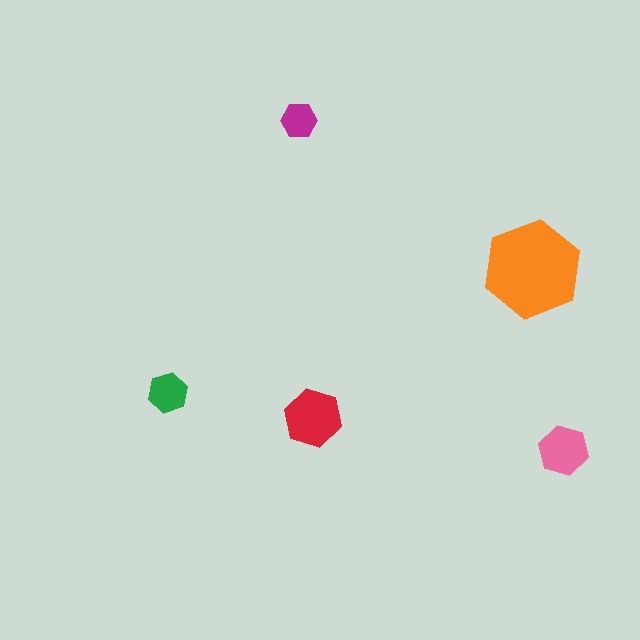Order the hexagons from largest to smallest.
the orange one, the red one, the pink one, the green one, the magenta one.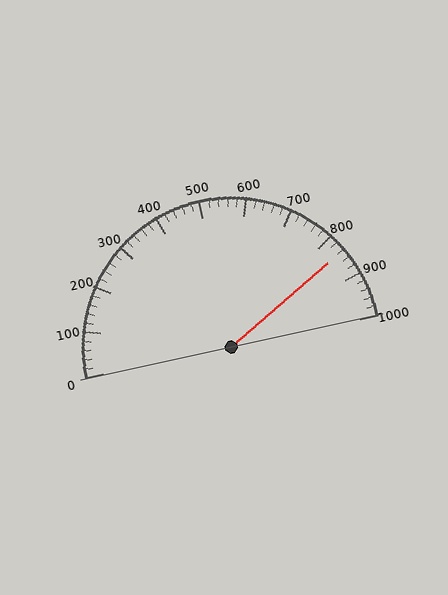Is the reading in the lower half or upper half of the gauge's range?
The reading is in the upper half of the range (0 to 1000).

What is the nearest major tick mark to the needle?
The nearest major tick mark is 800.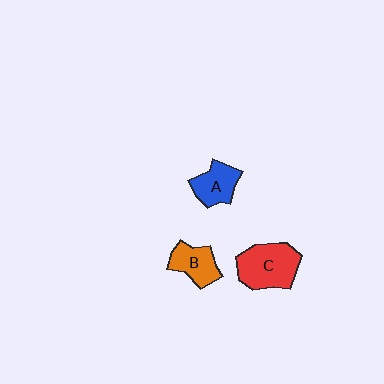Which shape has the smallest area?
Shape A (blue).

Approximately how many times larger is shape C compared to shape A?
Approximately 1.6 times.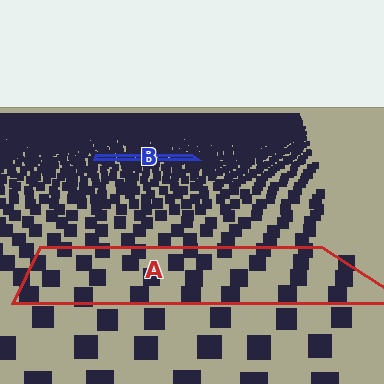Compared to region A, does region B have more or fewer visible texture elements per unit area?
Region B has more texture elements per unit area — they are packed more densely because it is farther away.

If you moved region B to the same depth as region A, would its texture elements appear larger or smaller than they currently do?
They would appear larger. At a closer depth, the same texture elements are projected at a bigger on-screen size.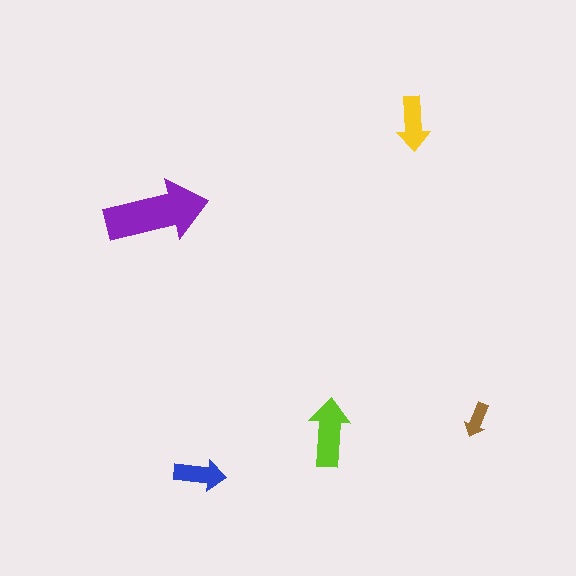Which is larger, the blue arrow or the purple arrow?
The purple one.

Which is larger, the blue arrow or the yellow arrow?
The yellow one.